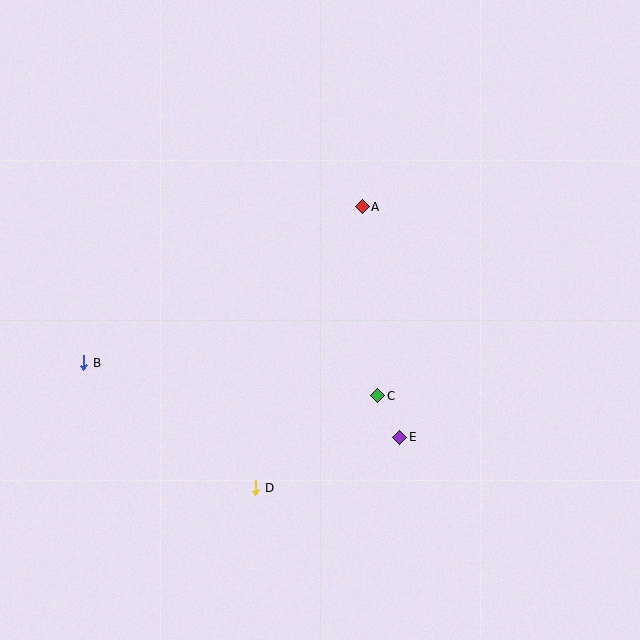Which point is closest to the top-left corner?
Point B is closest to the top-left corner.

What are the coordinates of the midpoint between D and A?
The midpoint between D and A is at (309, 347).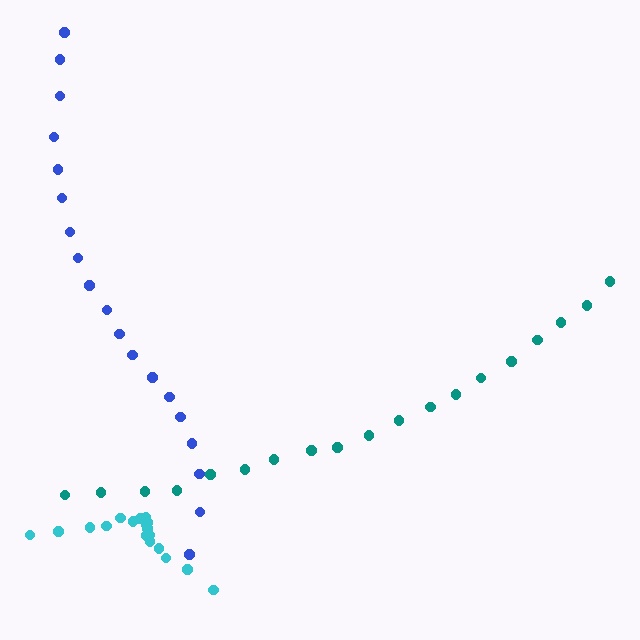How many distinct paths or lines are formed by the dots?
There are 3 distinct paths.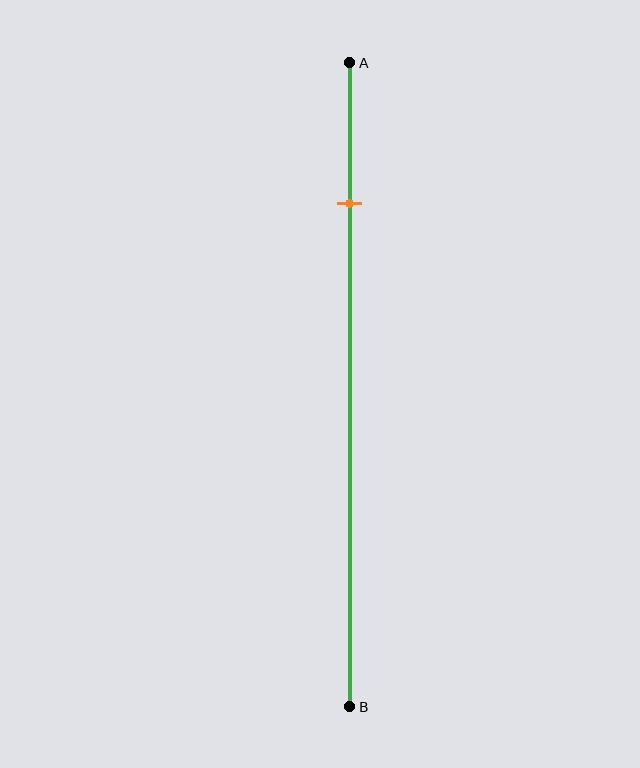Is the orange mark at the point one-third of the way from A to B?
No, the mark is at about 20% from A, not at the 33% one-third point.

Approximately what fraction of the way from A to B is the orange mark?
The orange mark is approximately 20% of the way from A to B.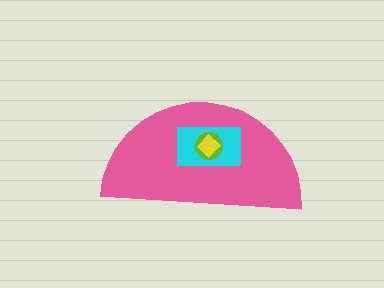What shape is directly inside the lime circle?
The yellow diamond.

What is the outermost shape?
The pink semicircle.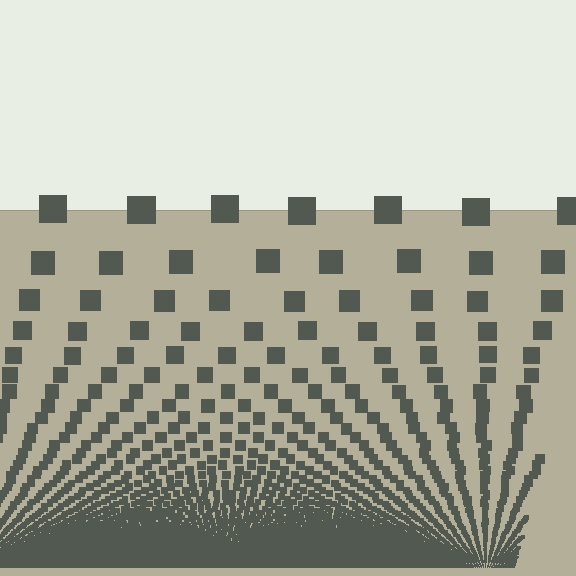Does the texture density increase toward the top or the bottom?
Density increases toward the bottom.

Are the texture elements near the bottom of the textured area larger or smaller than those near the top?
Smaller. The gradient is inverted — elements near the bottom are smaller and denser.